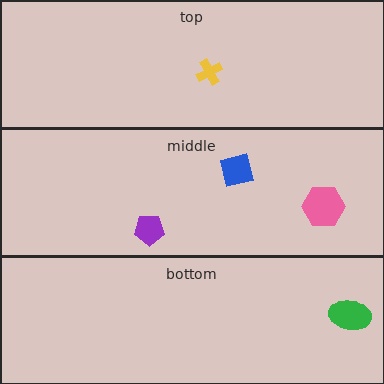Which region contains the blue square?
The middle region.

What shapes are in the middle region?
The purple pentagon, the blue square, the pink hexagon.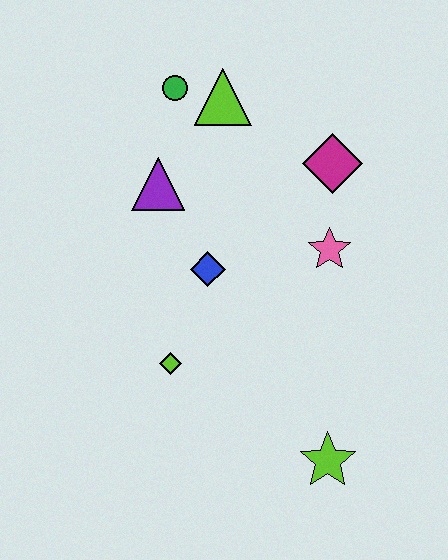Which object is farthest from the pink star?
The green circle is farthest from the pink star.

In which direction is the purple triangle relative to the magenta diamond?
The purple triangle is to the left of the magenta diamond.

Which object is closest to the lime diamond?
The blue diamond is closest to the lime diamond.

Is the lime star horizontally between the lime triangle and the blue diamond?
No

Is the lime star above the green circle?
No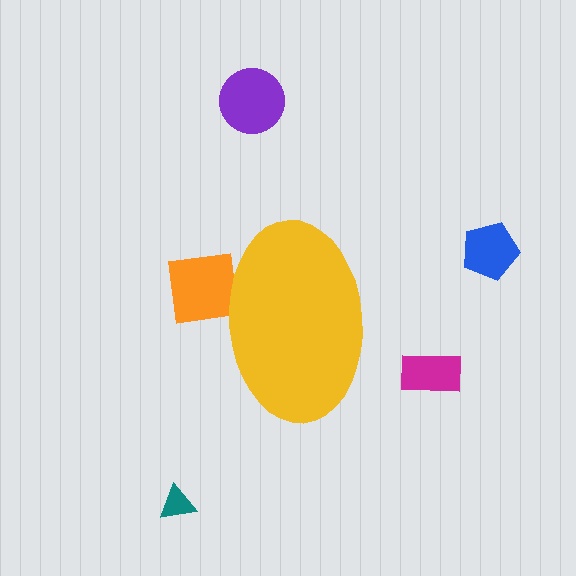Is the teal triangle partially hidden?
No, the teal triangle is fully visible.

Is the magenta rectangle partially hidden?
No, the magenta rectangle is fully visible.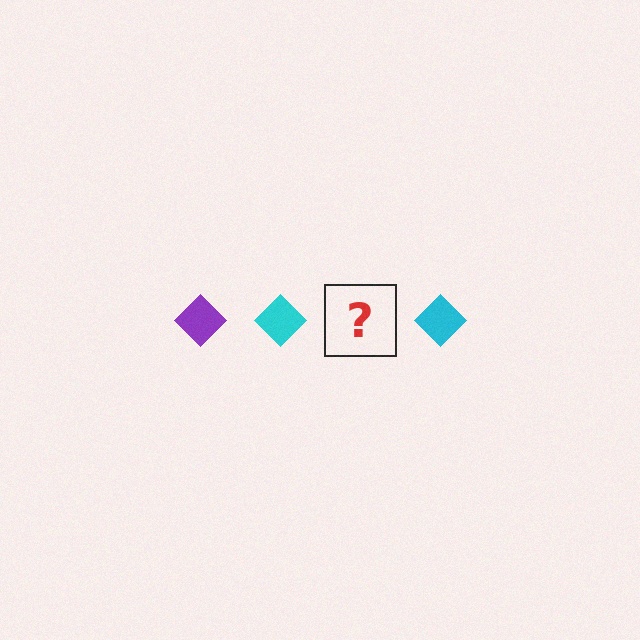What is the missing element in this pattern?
The missing element is a purple diamond.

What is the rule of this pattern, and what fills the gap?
The rule is that the pattern cycles through purple, cyan diamonds. The gap should be filled with a purple diamond.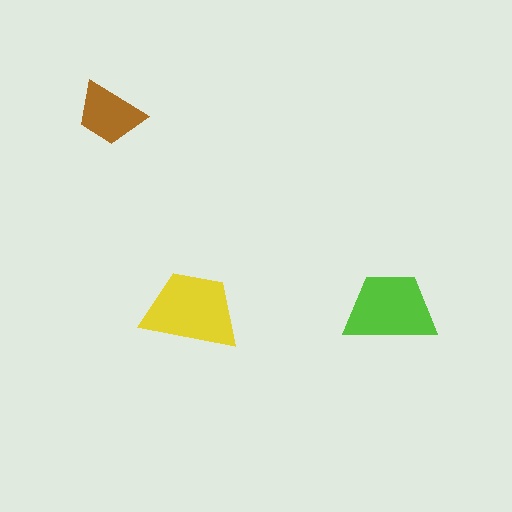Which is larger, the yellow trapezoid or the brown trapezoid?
The yellow one.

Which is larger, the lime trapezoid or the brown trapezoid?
The lime one.